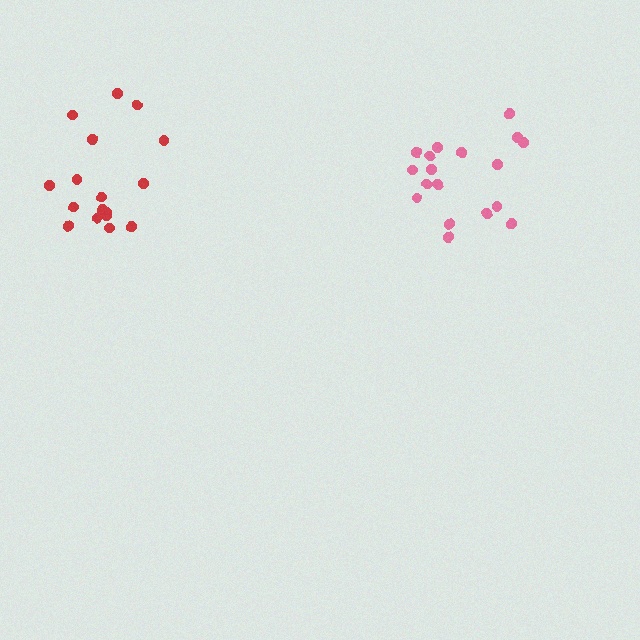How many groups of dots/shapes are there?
There are 2 groups.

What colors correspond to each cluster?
The clusters are colored: pink, red.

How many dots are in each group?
Group 1: 18 dots, Group 2: 17 dots (35 total).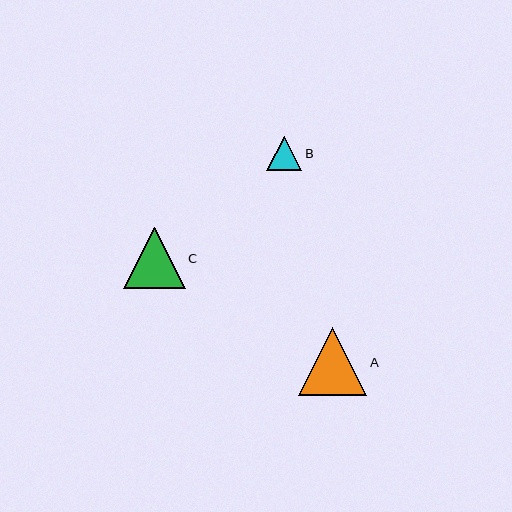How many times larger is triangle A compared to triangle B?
Triangle A is approximately 2.0 times the size of triangle B.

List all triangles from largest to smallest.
From largest to smallest: A, C, B.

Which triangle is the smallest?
Triangle B is the smallest with a size of approximately 35 pixels.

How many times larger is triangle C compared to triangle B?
Triangle C is approximately 1.8 times the size of triangle B.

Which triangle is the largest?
Triangle A is the largest with a size of approximately 68 pixels.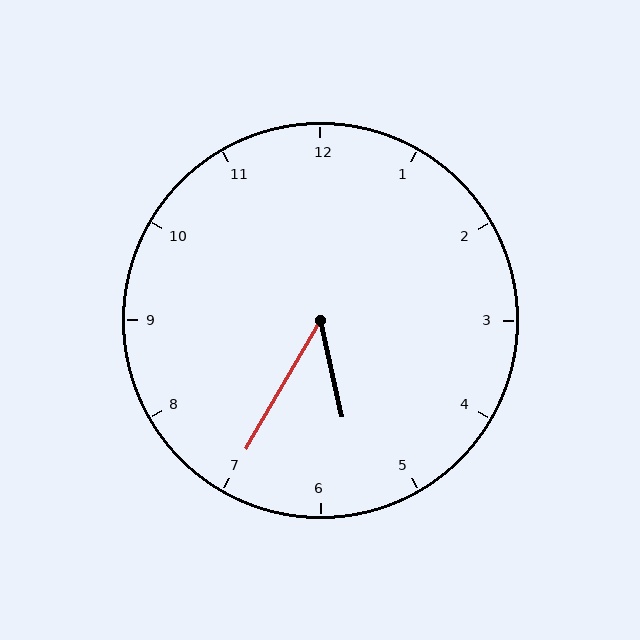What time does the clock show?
5:35.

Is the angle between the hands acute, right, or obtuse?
It is acute.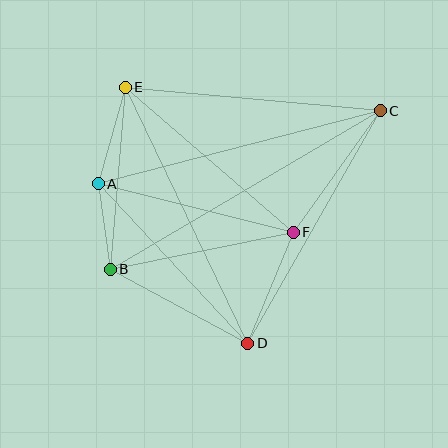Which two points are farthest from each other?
Points B and C are farthest from each other.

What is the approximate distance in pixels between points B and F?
The distance between B and F is approximately 186 pixels.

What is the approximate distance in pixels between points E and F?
The distance between E and F is approximately 222 pixels.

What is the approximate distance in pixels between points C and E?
The distance between C and E is approximately 256 pixels.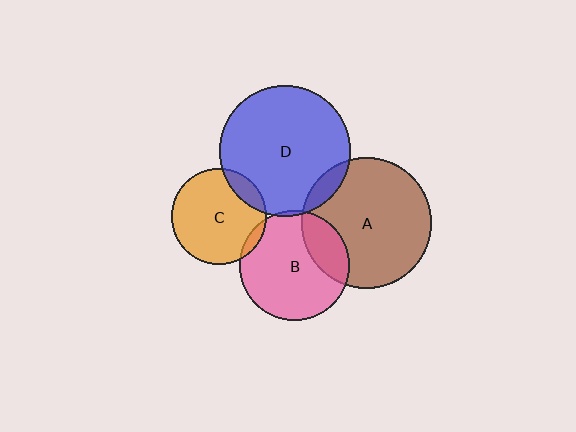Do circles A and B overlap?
Yes.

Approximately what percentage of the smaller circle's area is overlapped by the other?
Approximately 25%.